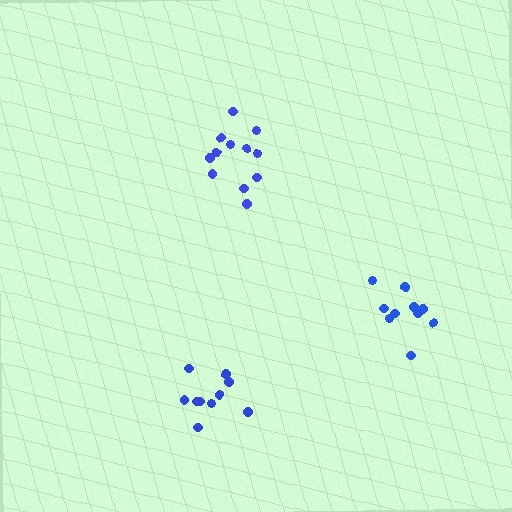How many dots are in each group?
Group 1: 10 dots, Group 2: 12 dots, Group 3: 10 dots (32 total).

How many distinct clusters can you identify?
There are 3 distinct clusters.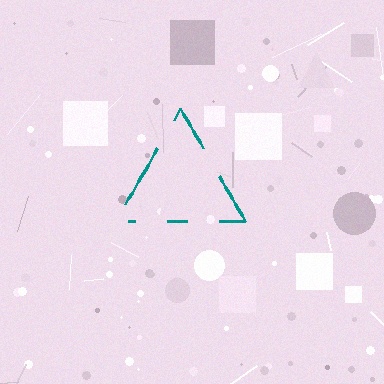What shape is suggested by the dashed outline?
The dashed outline suggests a triangle.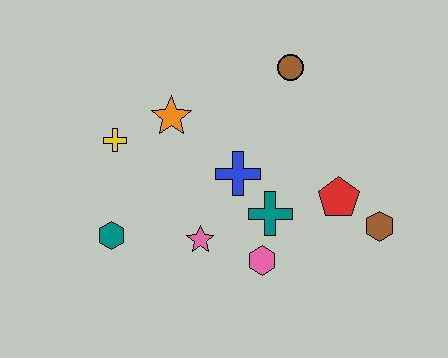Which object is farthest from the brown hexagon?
The yellow cross is farthest from the brown hexagon.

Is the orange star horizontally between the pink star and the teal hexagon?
Yes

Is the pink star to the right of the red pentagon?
No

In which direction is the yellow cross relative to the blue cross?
The yellow cross is to the left of the blue cross.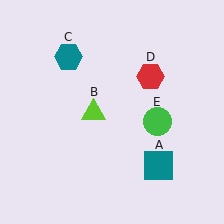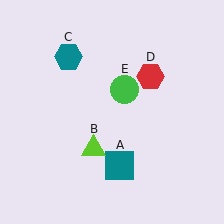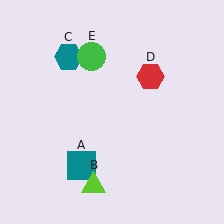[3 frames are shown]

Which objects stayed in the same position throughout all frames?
Teal hexagon (object C) and red hexagon (object D) remained stationary.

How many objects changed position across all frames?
3 objects changed position: teal square (object A), lime triangle (object B), green circle (object E).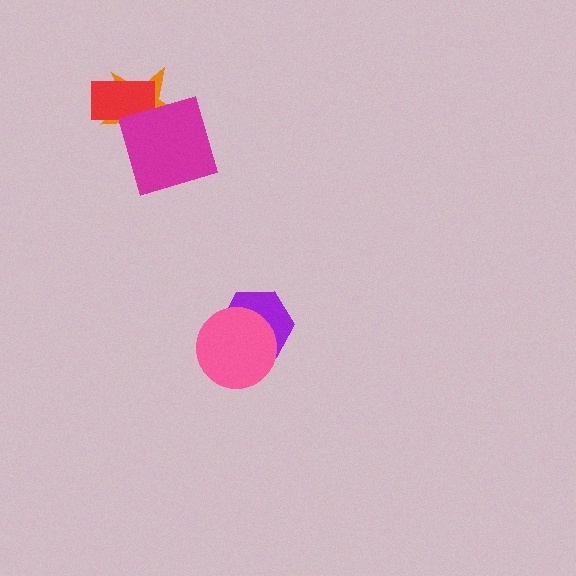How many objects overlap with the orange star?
2 objects overlap with the orange star.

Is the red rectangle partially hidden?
Yes, it is partially covered by another shape.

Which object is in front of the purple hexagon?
The pink circle is in front of the purple hexagon.